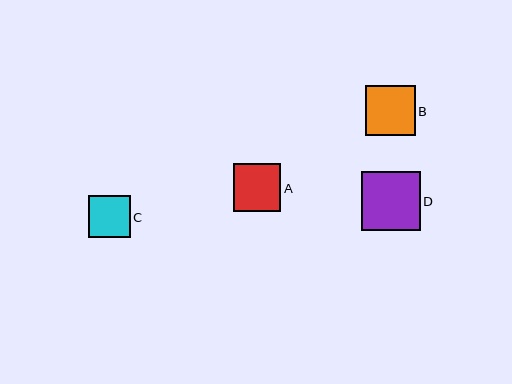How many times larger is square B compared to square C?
Square B is approximately 1.2 times the size of square C.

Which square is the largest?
Square D is the largest with a size of approximately 59 pixels.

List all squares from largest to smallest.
From largest to smallest: D, B, A, C.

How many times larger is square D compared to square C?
Square D is approximately 1.4 times the size of square C.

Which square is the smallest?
Square C is the smallest with a size of approximately 41 pixels.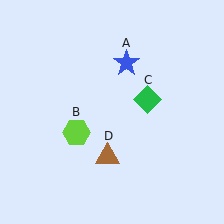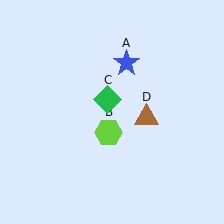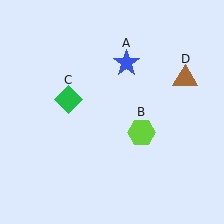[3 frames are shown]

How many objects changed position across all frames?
3 objects changed position: lime hexagon (object B), green diamond (object C), brown triangle (object D).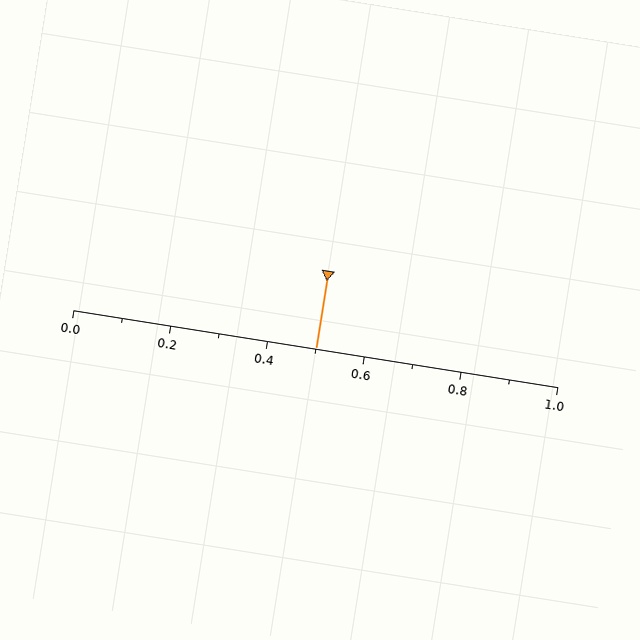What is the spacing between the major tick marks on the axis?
The major ticks are spaced 0.2 apart.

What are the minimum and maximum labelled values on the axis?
The axis runs from 0.0 to 1.0.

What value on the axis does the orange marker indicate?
The marker indicates approximately 0.5.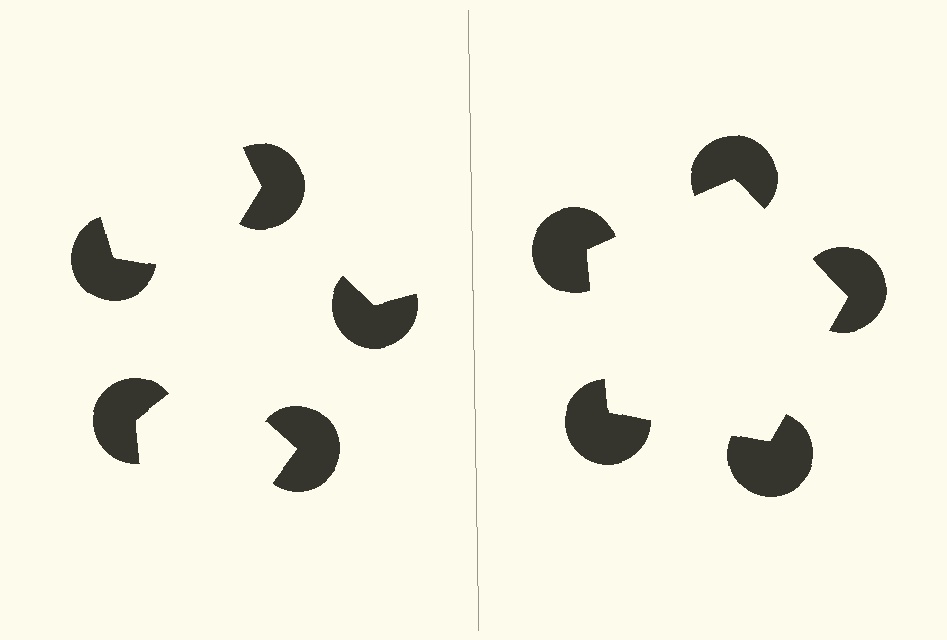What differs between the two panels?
The pac-man discs are positioned identically on both sides; only the wedge orientations differ. On the right they align to a pentagon; on the left they are misaligned.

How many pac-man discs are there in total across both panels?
10 — 5 on each side.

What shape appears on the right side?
An illusory pentagon.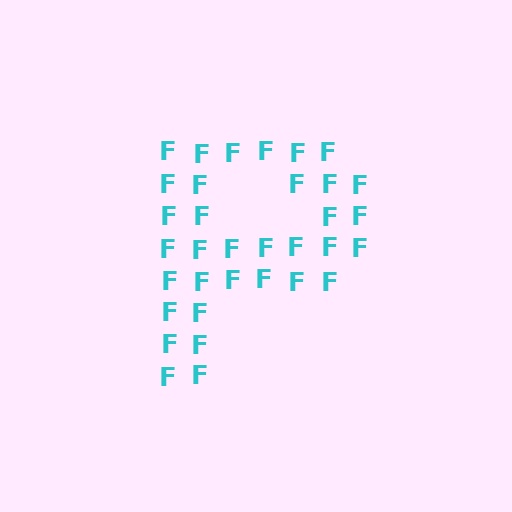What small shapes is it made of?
It is made of small letter F's.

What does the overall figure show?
The overall figure shows the letter P.